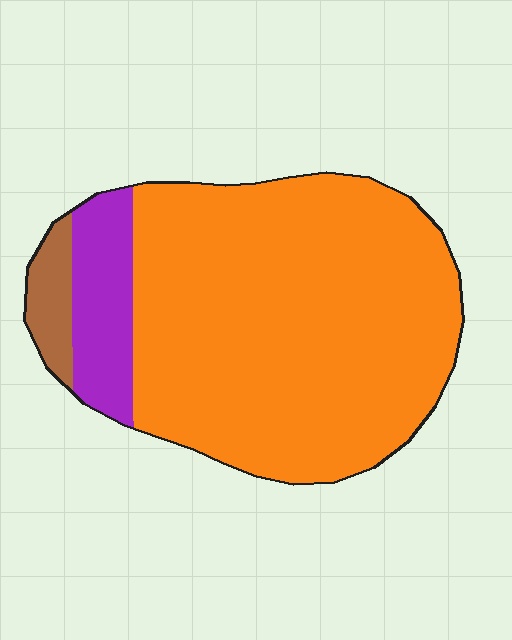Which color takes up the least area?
Brown, at roughly 5%.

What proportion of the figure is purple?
Purple takes up about one eighth (1/8) of the figure.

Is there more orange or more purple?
Orange.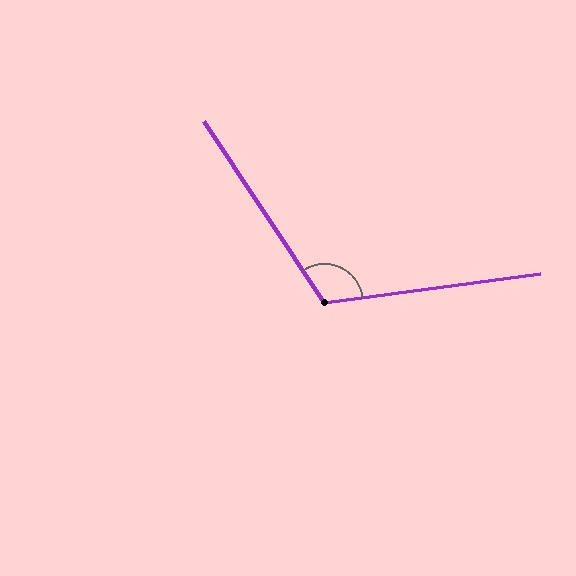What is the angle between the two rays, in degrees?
Approximately 116 degrees.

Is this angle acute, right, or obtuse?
It is obtuse.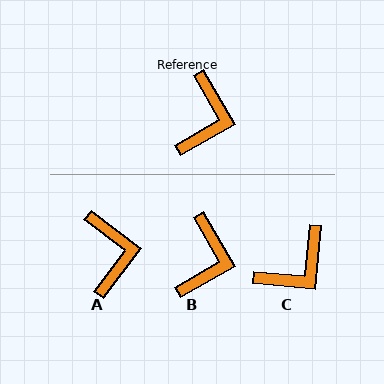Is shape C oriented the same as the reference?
No, it is off by about 36 degrees.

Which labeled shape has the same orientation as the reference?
B.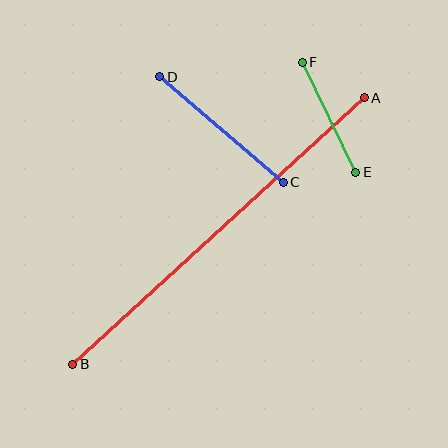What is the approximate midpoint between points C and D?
The midpoint is at approximately (221, 130) pixels.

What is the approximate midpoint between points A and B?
The midpoint is at approximately (219, 231) pixels.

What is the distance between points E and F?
The distance is approximately 122 pixels.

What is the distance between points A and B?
The distance is approximately 394 pixels.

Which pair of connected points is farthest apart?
Points A and B are farthest apart.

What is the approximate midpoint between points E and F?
The midpoint is at approximately (329, 117) pixels.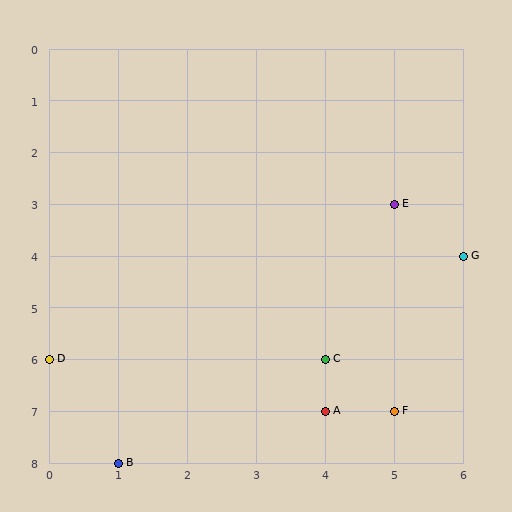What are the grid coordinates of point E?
Point E is at grid coordinates (5, 3).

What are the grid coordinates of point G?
Point G is at grid coordinates (6, 4).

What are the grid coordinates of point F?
Point F is at grid coordinates (5, 7).